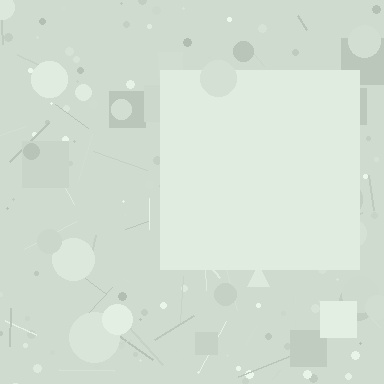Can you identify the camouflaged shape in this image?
The camouflaged shape is a square.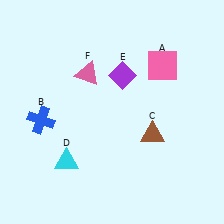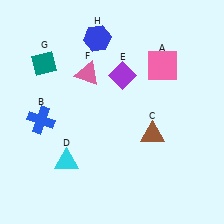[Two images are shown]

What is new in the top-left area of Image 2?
A teal diamond (G) was added in the top-left area of Image 2.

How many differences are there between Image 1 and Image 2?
There are 2 differences between the two images.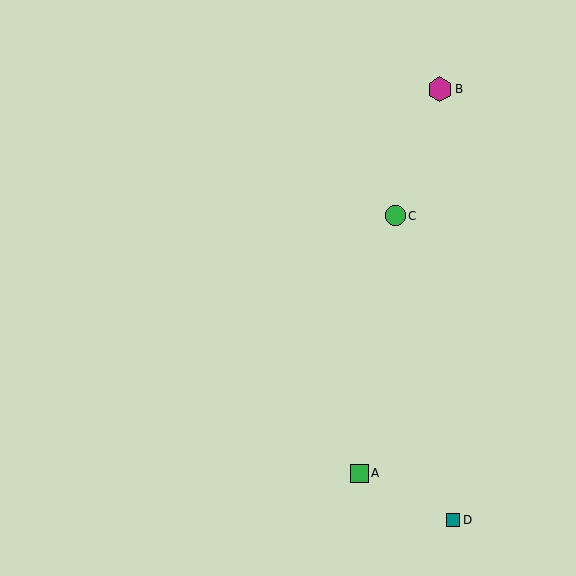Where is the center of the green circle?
The center of the green circle is at (396, 216).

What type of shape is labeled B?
Shape B is a magenta hexagon.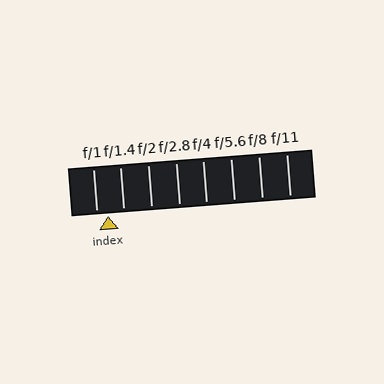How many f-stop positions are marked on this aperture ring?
There are 8 f-stop positions marked.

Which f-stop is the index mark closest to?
The index mark is closest to f/1.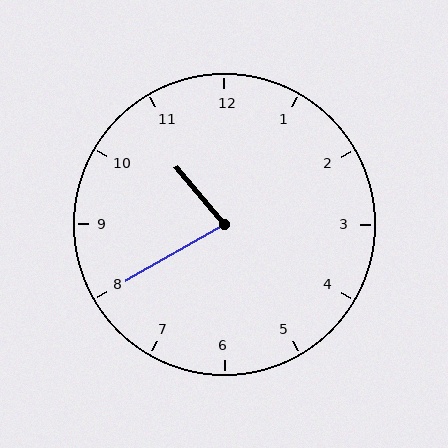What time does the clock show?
10:40.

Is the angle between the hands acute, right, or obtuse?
It is acute.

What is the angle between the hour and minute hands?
Approximately 80 degrees.